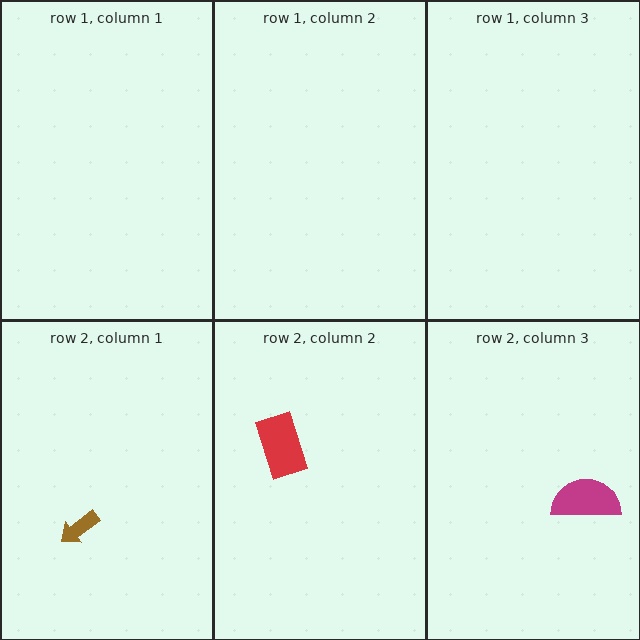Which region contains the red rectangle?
The row 2, column 2 region.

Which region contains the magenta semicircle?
The row 2, column 3 region.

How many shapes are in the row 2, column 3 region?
1.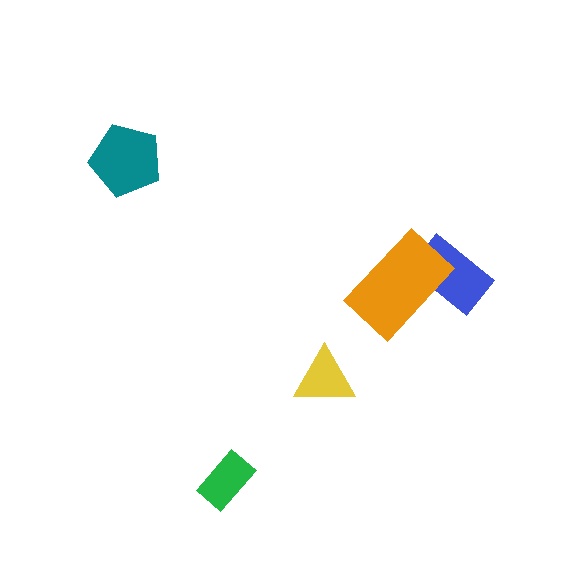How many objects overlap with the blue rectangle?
1 object overlaps with the blue rectangle.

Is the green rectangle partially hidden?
No, no other shape covers it.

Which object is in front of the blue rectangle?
The orange rectangle is in front of the blue rectangle.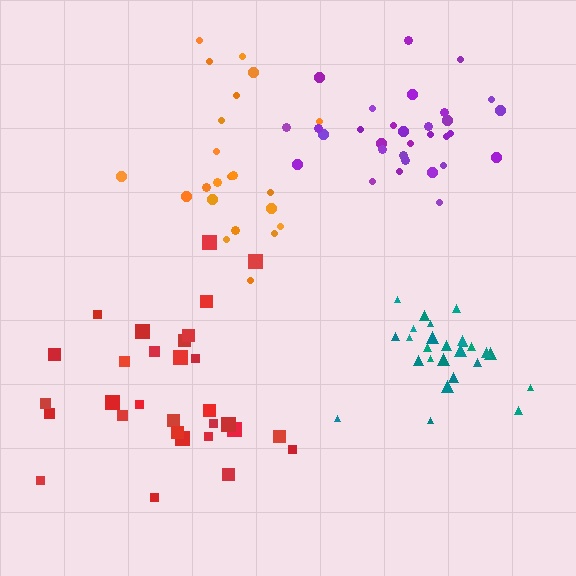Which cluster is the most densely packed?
Teal.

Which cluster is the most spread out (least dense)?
Orange.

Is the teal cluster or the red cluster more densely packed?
Teal.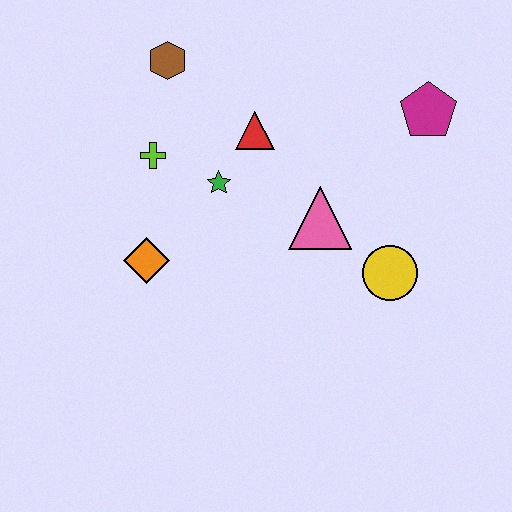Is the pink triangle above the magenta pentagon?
No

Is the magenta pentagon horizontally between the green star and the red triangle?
No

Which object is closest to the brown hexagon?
The lime cross is closest to the brown hexagon.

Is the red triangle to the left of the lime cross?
No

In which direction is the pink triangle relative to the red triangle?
The pink triangle is below the red triangle.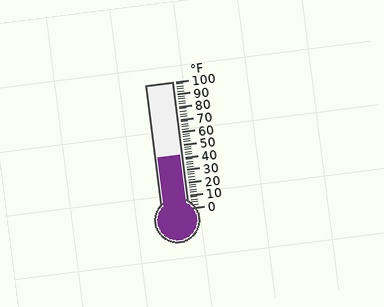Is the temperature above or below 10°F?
The temperature is above 10°F.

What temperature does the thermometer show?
The thermometer shows approximately 42°F.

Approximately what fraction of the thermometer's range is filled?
The thermometer is filled to approximately 40% of its range.